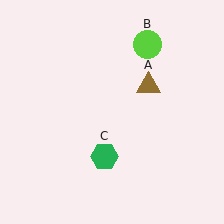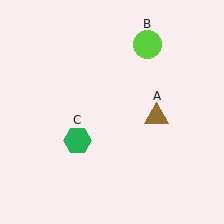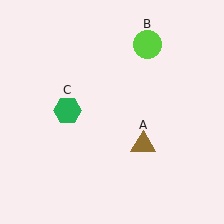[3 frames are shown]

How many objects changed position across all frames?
2 objects changed position: brown triangle (object A), green hexagon (object C).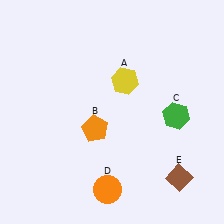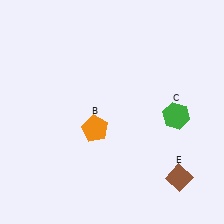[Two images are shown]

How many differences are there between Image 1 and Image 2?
There are 2 differences between the two images.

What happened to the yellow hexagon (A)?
The yellow hexagon (A) was removed in Image 2. It was in the top-right area of Image 1.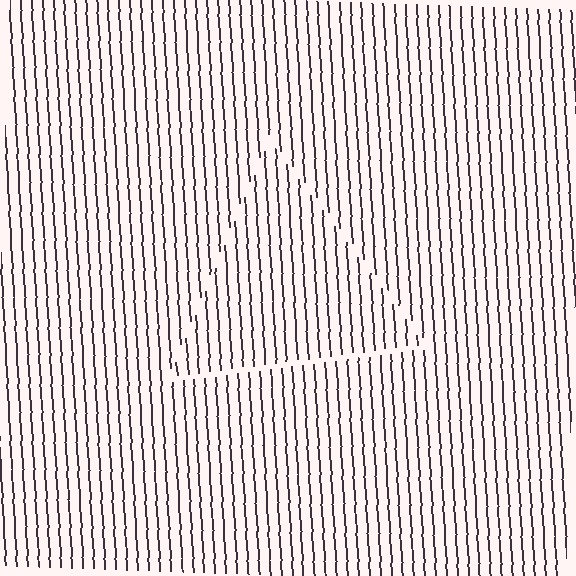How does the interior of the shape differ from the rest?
The interior of the shape contains the same grating, shifted by half a period — the contour is defined by the phase discontinuity where line-ends from the inner and outer gratings abut.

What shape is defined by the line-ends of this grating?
An illusory triangle. The interior of the shape contains the same grating, shifted by half a period — the contour is defined by the phase discontinuity where line-ends from the inner and outer gratings abut.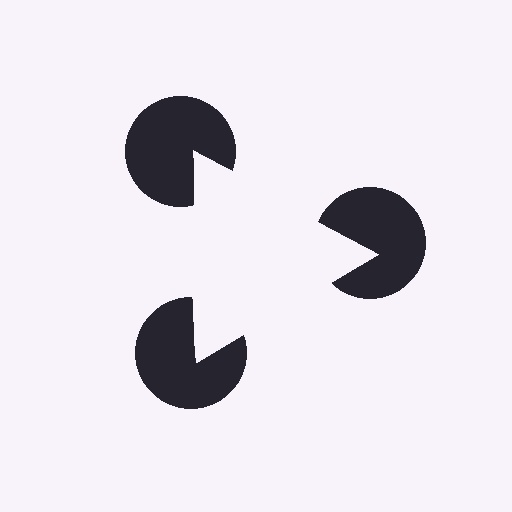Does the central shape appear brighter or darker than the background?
It typically appears slightly brighter than the background, even though no actual brightness change is drawn.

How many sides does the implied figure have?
3 sides.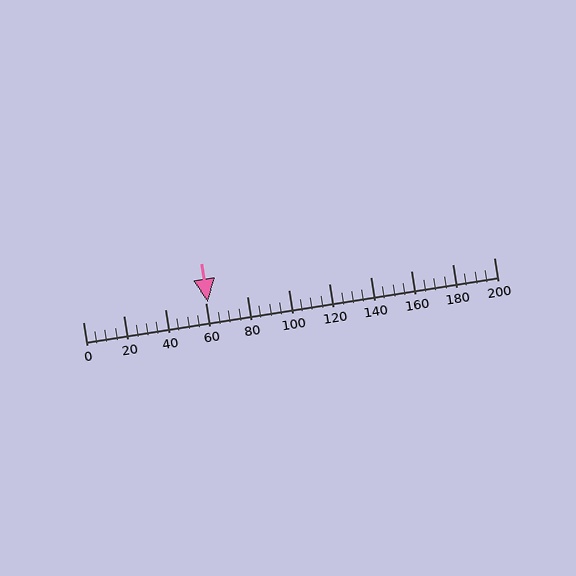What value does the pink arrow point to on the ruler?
The pink arrow points to approximately 61.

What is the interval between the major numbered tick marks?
The major tick marks are spaced 20 units apart.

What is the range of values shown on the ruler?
The ruler shows values from 0 to 200.